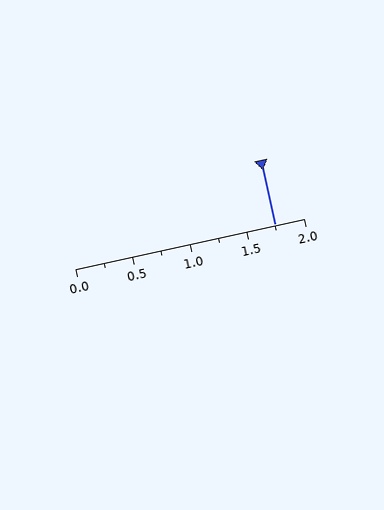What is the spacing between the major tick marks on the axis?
The major ticks are spaced 0.5 apart.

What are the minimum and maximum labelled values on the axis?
The axis runs from 0.0 to 2.0.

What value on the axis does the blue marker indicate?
The marker indicates approximately 1.75.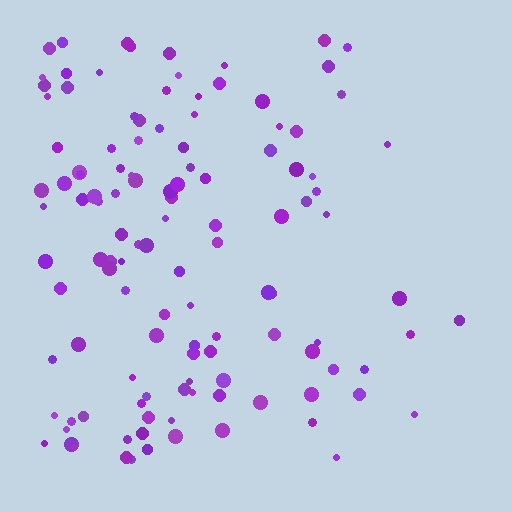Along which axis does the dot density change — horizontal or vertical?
Horizontal.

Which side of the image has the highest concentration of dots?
The left.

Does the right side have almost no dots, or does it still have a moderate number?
Still a moderate number, just noticeably fewer than the left.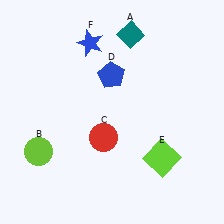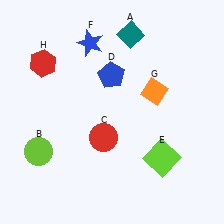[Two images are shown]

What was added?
An orange diamond (G), a red hexagon (H) were added in Image 2.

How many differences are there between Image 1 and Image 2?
There are 2 differences between the two images.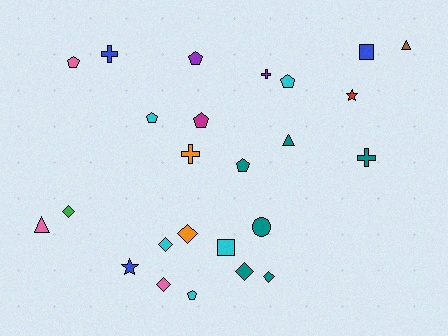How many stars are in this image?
There are 2 stars.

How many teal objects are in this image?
There are 6 teal objects.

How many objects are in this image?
There are 25 objects.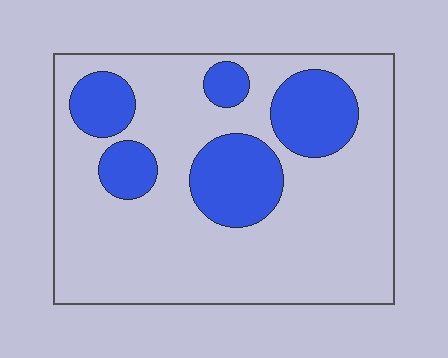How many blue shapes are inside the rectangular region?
5.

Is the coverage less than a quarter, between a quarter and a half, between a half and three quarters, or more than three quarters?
Less than a quarter.